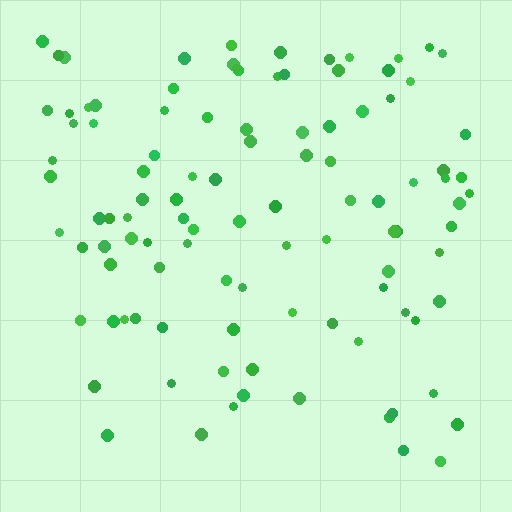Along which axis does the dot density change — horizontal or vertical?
Vertical.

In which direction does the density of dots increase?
From bottom to top, with the top side densest.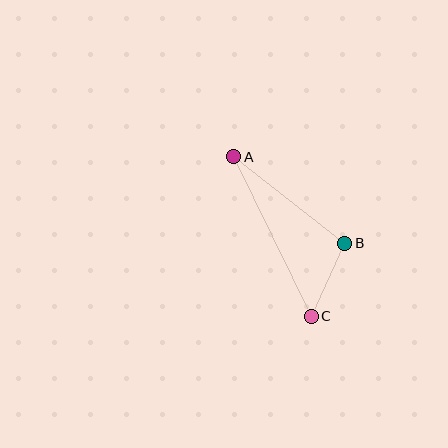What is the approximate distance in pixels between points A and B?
The distance between A and B is approximately 141 pixels.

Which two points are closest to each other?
Points B and C are closest to each other.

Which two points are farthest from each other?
Points A and C are farthest from each other.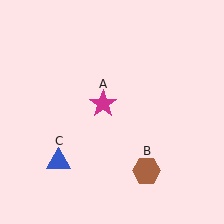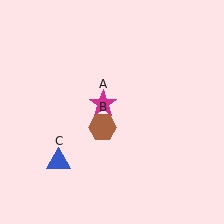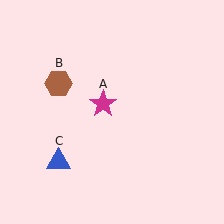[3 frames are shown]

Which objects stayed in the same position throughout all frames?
Magenta star (object A) and blue triangle (object C) remained stationary.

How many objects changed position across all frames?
1 object changed position: brown hexagon (object B).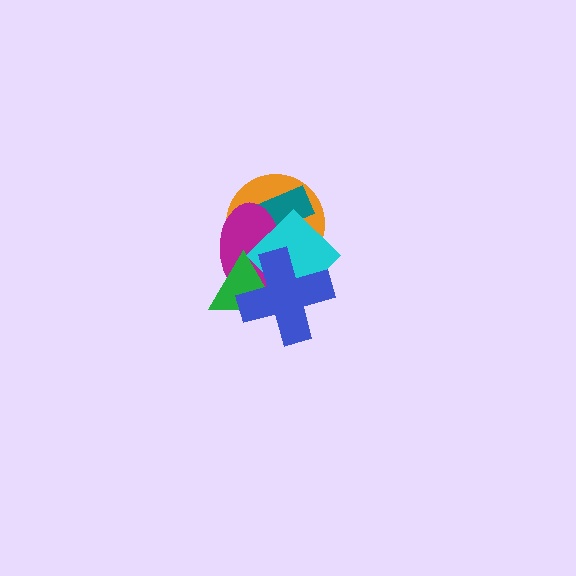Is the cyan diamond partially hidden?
Yes, it is partially covered by another shape.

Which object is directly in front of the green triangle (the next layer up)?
The cyan diamond is directly in front of the green triangle.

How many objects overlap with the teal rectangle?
3 objects overlap with the teal rectangle.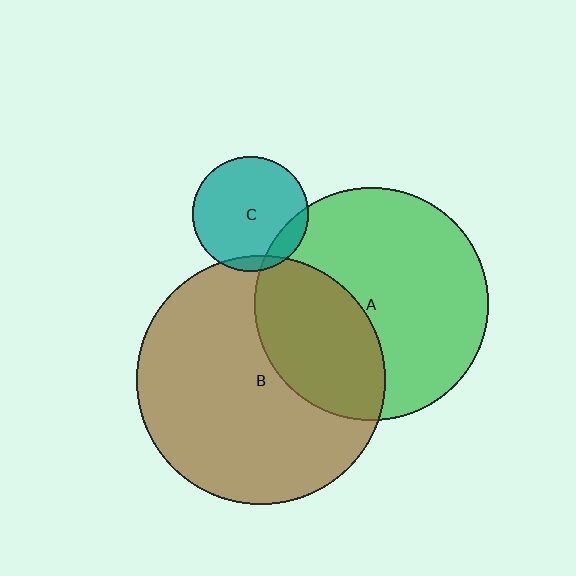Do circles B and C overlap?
Yes.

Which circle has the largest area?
Circle B (brown).